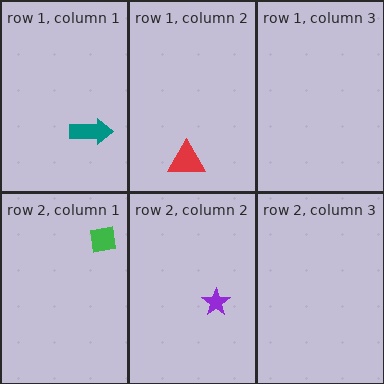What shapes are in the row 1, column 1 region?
The teal arrow.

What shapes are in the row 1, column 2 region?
The red triangle.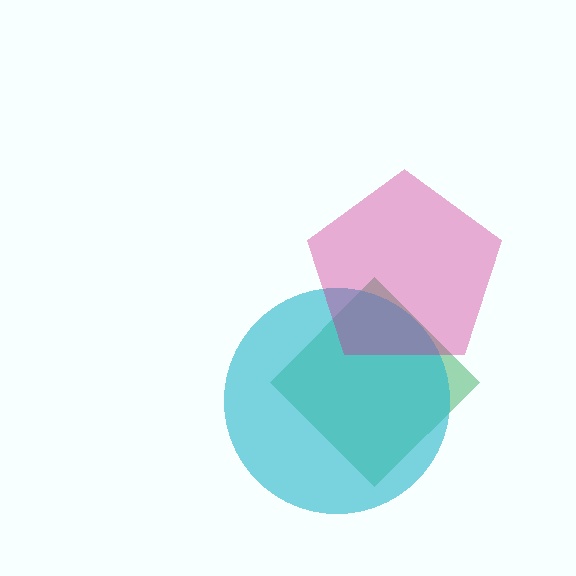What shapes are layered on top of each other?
The layered shapes are: a green diamond, a cyan circle, a magenta pentagon.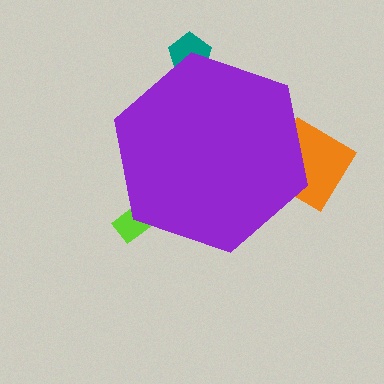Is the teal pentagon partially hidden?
Yes, the teal pentagon is partially hidden behind the purple hexagon.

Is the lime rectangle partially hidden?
Yes, the lime rectangle is partially hidden behind the purple hexagon.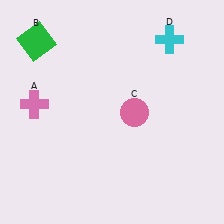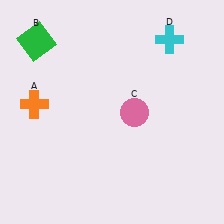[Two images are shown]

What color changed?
The cross (A) changed from pink in Image 1 to orange in Image 2.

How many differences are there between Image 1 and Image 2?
There is 1 difference between the two images.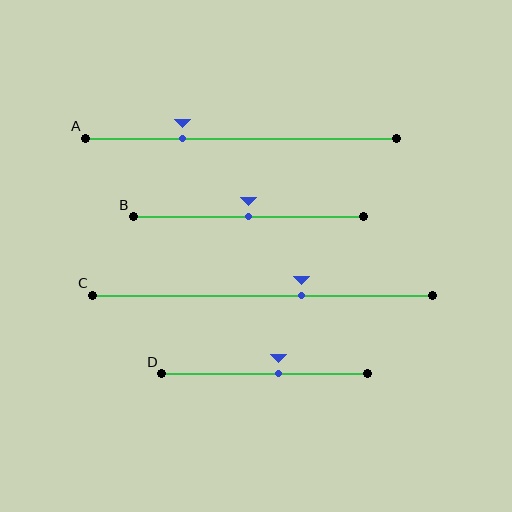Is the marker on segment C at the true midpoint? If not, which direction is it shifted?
No, the marker on segment C is shifted to the right by about 11% of the segment length.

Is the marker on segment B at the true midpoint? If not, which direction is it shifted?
Yes, the marker on segment B is at the true midpoint.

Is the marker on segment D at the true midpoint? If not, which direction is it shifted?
No, the marker on segment D is shifted to the right by about 7% of the segment length.